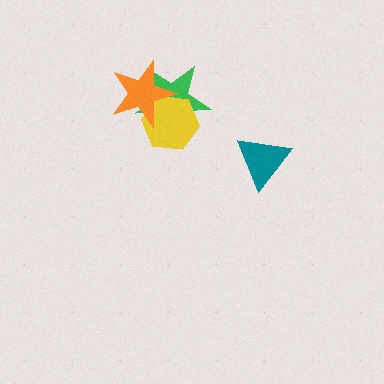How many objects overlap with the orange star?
2 objects overlap with the orange star.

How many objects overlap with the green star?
2 objects overlap with the green star.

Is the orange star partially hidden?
No, no other shape covers it.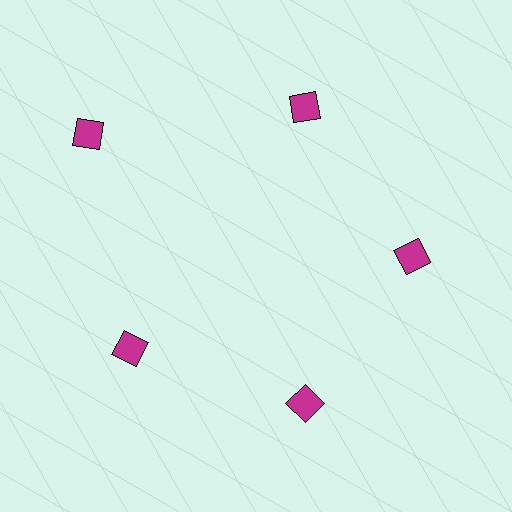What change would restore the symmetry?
The symmetry would be restored by moving it inward, back onto the ring so that all 5 diamonds sit at equal angles and equal distance from the center.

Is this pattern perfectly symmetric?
No. The 5 magenta diamonds are arranged in a ring, but one element near the 10 o'clock position is pushed outward from the center, breaking the 5-fold rotational symmetry.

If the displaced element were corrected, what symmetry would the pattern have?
It would have 5-fold rotational symmetry — the pattern would map onto itself every 72 degrees.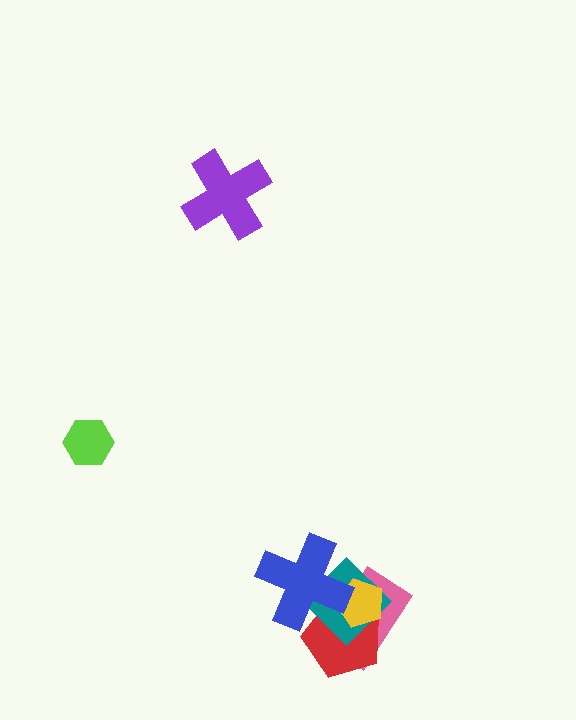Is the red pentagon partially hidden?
Yes, it is partially covered by another shape.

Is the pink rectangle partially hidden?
Yes, it is partially covered by another shape.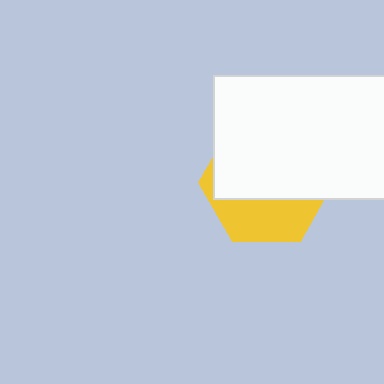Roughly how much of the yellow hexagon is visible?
A small part of it is visible (roughly 36%).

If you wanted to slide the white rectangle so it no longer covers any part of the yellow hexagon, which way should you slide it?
Slide it up — that is the most direct way to separate the two shapes.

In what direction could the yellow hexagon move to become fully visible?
The yellow hexagon could move down. That would shift it out from behind the white rectangle entirely.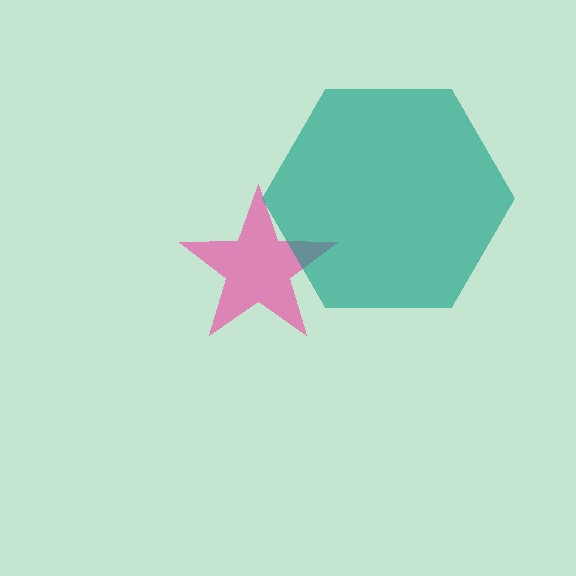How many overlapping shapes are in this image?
There are 2 overlapping shapes in the image.